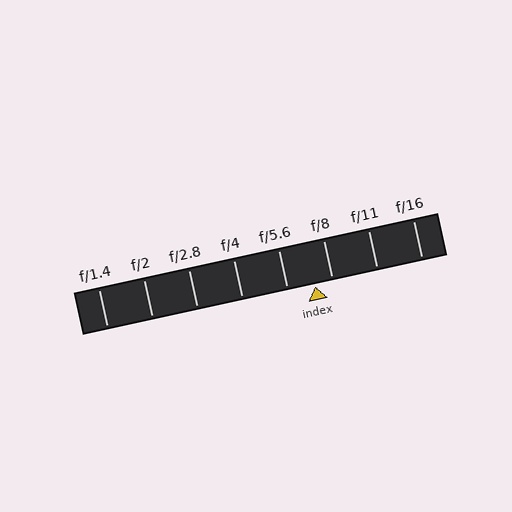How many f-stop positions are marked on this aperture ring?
There are 8 f-stop positions marked.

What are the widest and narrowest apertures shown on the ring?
The widest aperture shown is f/1.4 and the narrowest is f/16.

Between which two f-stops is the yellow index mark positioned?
The index mark is between f/5.6 and f/8.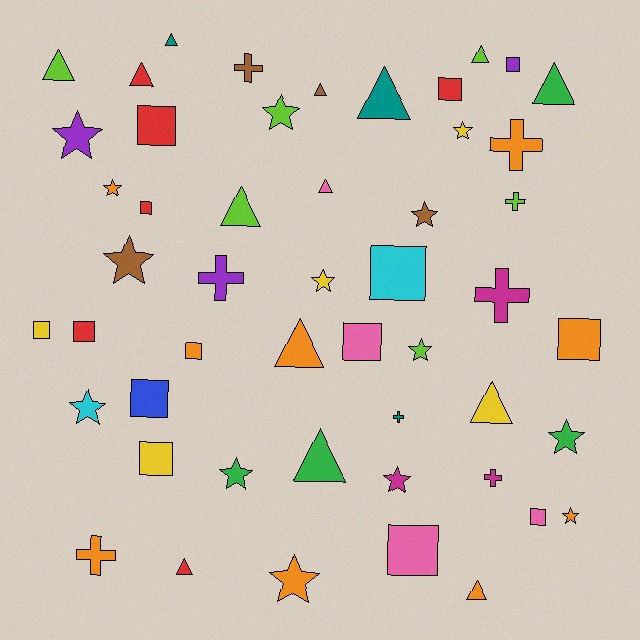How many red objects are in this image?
There are 6 red objects.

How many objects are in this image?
There are 50 objects.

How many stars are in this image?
There are 14 stars.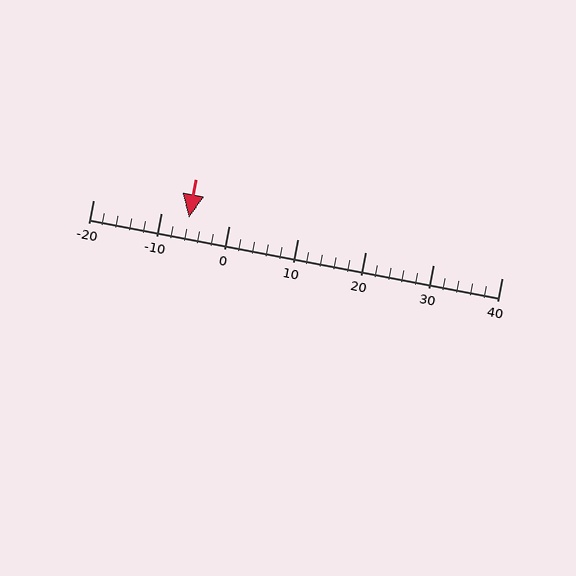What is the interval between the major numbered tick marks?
The major tick marks are spaced 10 units apart.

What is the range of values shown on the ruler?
The ruler shows values from -20 to 40.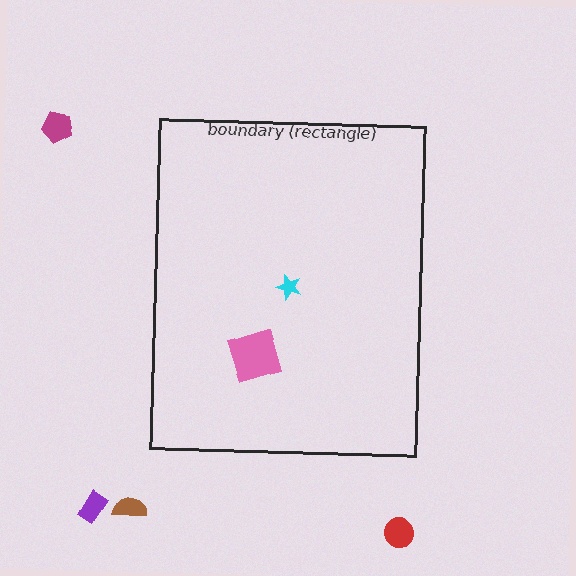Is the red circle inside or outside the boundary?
Outside.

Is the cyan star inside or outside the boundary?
Inside.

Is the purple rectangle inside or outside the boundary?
Outside.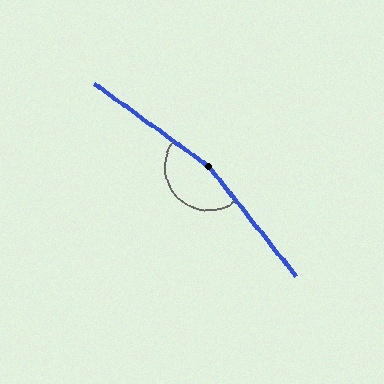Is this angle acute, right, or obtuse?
It is obtuse.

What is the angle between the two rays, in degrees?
Approximately 164 degrees.